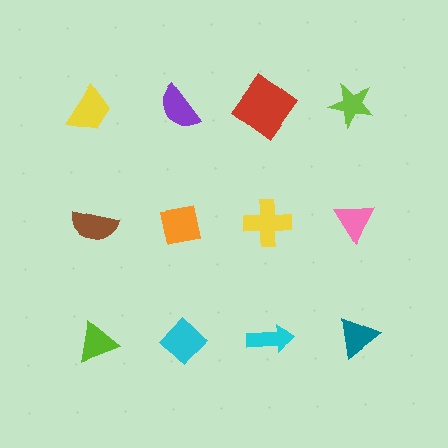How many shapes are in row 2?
4 shapes.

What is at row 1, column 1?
A yellow trapezoid.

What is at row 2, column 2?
An orange square.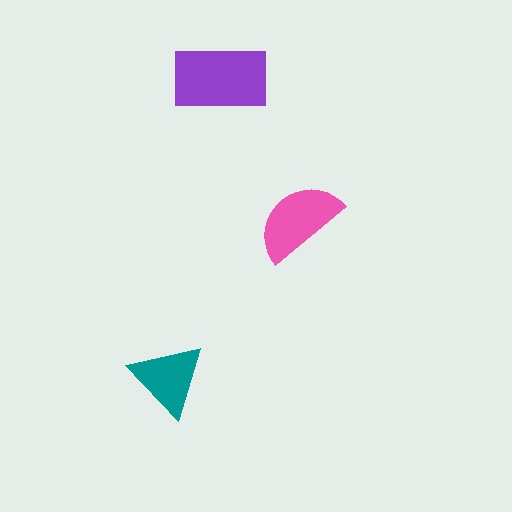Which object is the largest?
The purple rectangle.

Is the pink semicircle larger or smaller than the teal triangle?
Larger.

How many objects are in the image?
There are 3 objects in the image.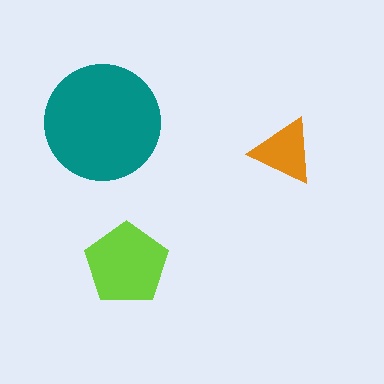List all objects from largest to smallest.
The teal circle, the lime pentagon, the orange triangle.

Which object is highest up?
The teal circle is topmost.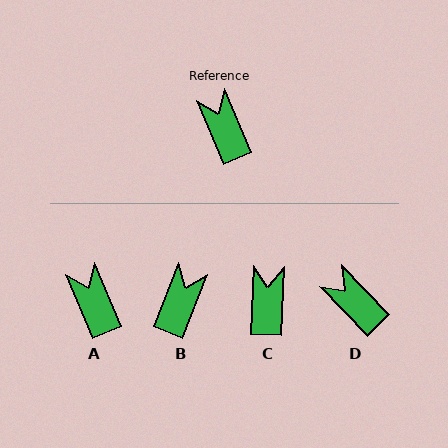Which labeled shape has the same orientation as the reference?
A.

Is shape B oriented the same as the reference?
No, it is off by about 45 degrees.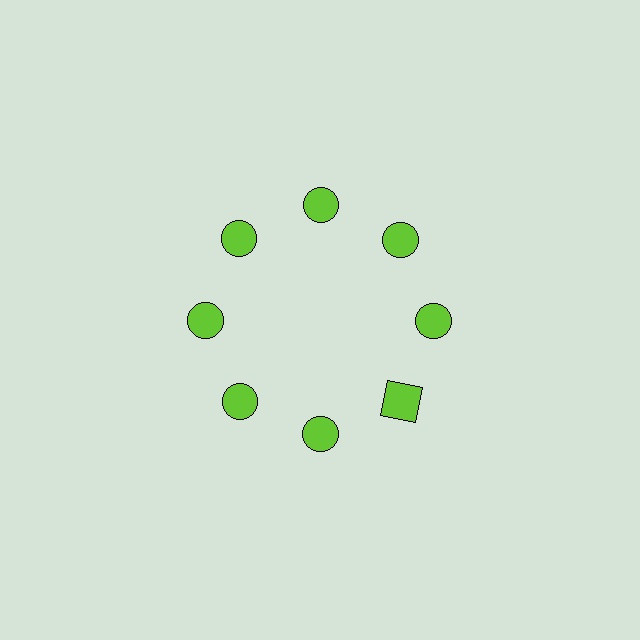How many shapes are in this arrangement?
There are 8 shapes arranged in a ring pattern.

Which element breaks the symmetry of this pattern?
The lime square at roughly the 4 o'clock position breaks the symmetry. All other shapes are lime circles.